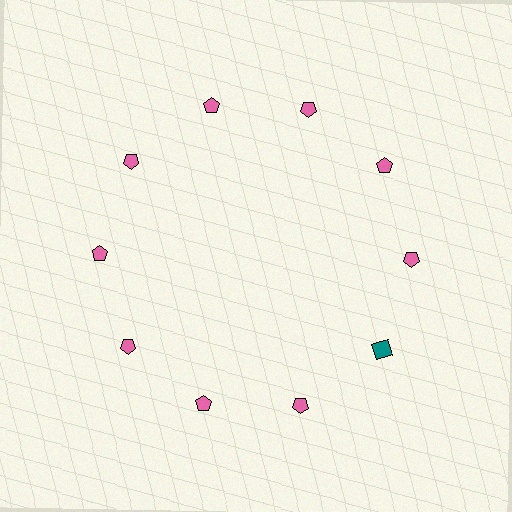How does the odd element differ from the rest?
It differs in both color (teal instead of pink) and shape (square instead of pentagon).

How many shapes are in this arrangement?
There are 10 shapes arranged in a ring pattern.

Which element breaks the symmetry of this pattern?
The teal square at roughly the 4 o'clock position breaks the symmetry. All other shapes are pink pentagons.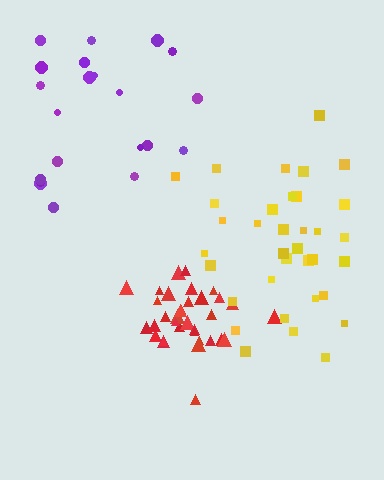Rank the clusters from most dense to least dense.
red, yellow, purple.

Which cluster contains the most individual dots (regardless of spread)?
Yellow (35).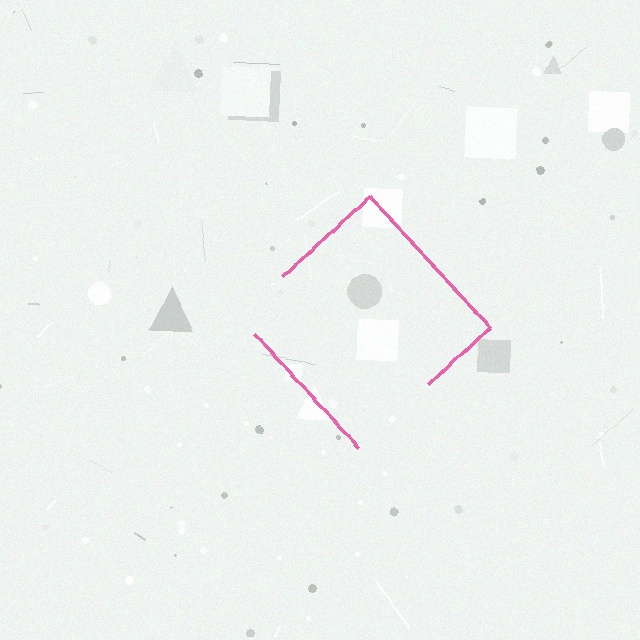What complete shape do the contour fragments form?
The contour fragments form a diamond.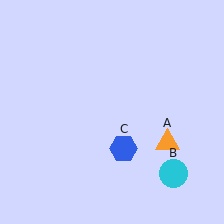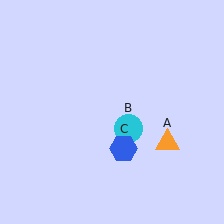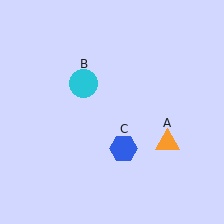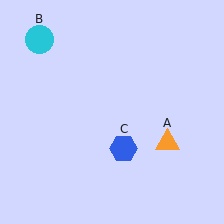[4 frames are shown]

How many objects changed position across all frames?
1 object changed position: cyan circle (object B).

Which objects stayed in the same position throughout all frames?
Orange triangle (object A) and blue hexagon (object C) remained stationary.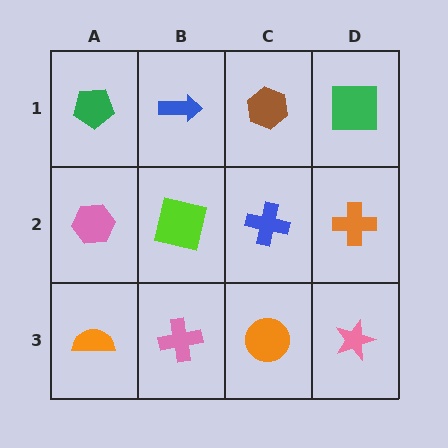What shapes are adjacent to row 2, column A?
A green pentagon (row 1, column A), an orange semicircle (row 3, column A), a lime square (row 2, column B).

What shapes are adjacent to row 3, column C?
A blue cross (row 2, column C), a pink cross (row 3, column B), a pink star (row 3, column D).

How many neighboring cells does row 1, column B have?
3.